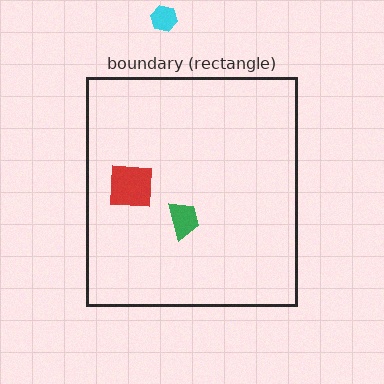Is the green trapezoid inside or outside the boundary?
Inside.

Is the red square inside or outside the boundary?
Inside.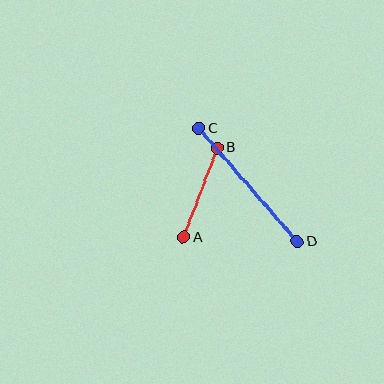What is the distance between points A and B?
The distance is approximately 95 pixels.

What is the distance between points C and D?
The distance is approximately 150 pixels.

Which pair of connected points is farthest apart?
Points C and D are farthest apart.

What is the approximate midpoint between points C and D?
The midpoint is at approximately (248, 185) pixels.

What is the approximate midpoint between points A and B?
The midpoint is at approximately (200, 193) pixels.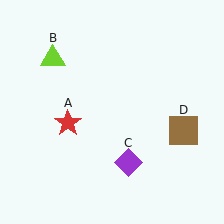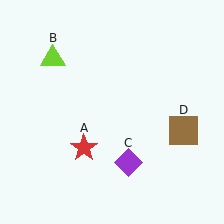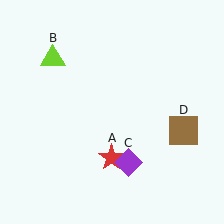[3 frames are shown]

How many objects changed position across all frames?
1 object changed position: red star (object A).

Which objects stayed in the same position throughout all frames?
Lime triangle (object B) and purple diamond (object C) and brown square (object D) remained stationary.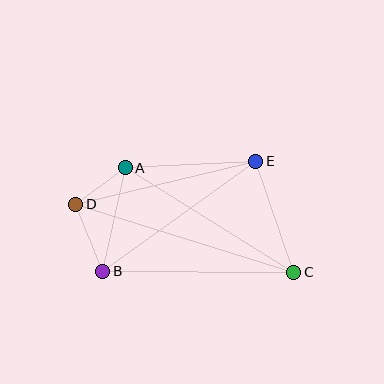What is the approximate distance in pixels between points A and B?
The distance between A and B is approximately 106 pixels.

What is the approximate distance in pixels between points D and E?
The distance between D and E is approximately 185 pixels.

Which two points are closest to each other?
Points A and D are closest to each other.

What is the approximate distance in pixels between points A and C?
The distance between A and C is approximately 199 pixels.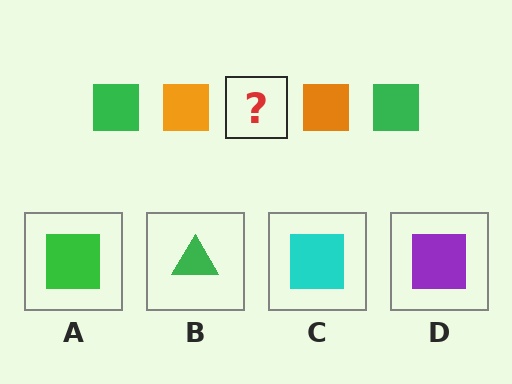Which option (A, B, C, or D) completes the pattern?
A.